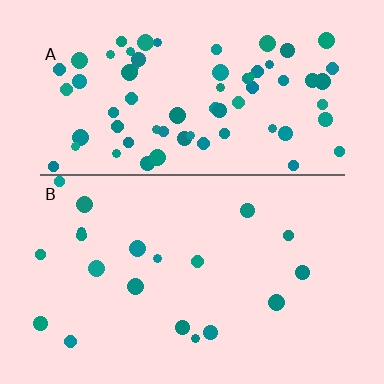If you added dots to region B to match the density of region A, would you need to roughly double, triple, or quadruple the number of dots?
Approximately quadruple.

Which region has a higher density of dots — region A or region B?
A (the top).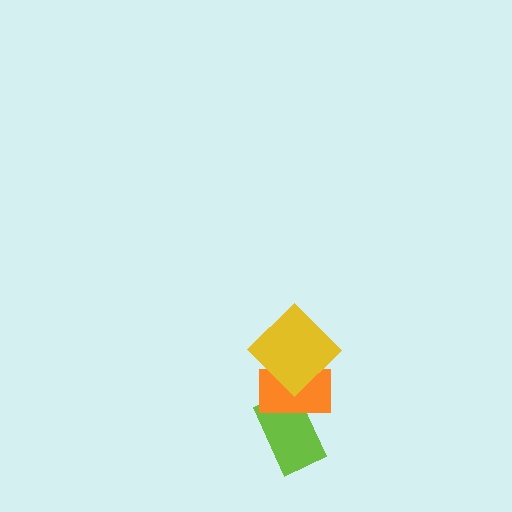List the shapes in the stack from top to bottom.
From top to bottom: the yellow diamond, the orange rectangle, the lime rectangle.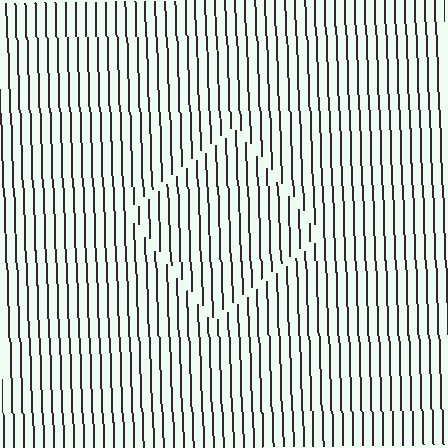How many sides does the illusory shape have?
4 sides — the line-ends trace a square.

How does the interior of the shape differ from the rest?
The interior of the shape contains the same grating, shifted by half a period — the contour is defined by the phase discontinuity where line-ends from the inner and outer gratings abut.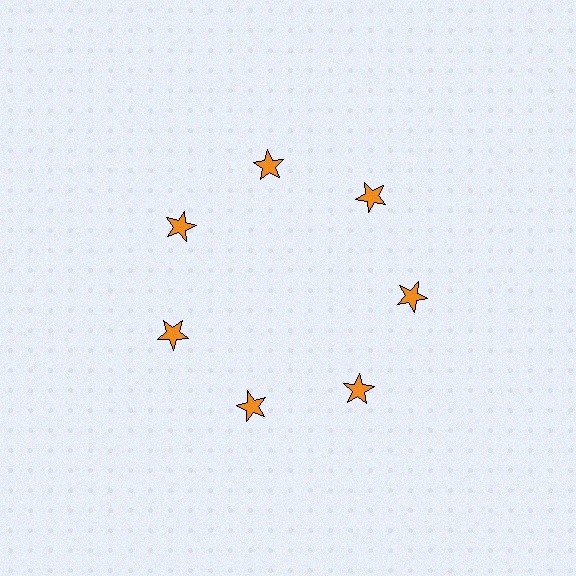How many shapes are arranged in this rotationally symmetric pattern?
There are 7 shapes, arranged in 7 groups of 1.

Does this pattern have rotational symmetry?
Yes, this pattern has 7-fold rotational symmetry. It looks the same after rotating 51 degrees around the center.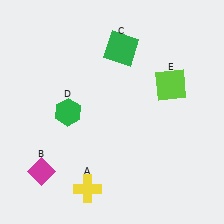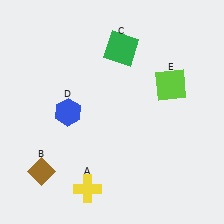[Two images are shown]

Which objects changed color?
B changed from magenta to brown. D changed from green to blue.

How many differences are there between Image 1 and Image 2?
There are 2 differences between the two images.